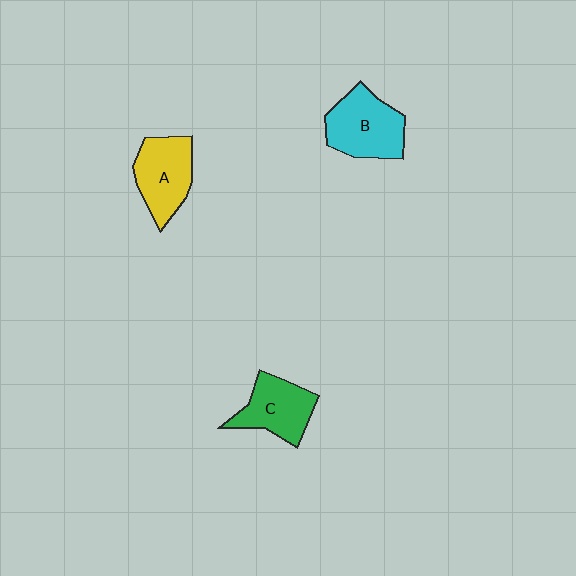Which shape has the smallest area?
Shape C (green).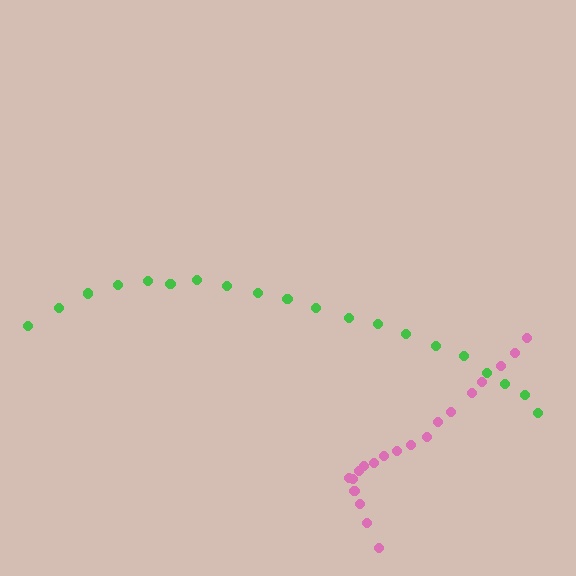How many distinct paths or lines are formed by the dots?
There are 2 distinct paths.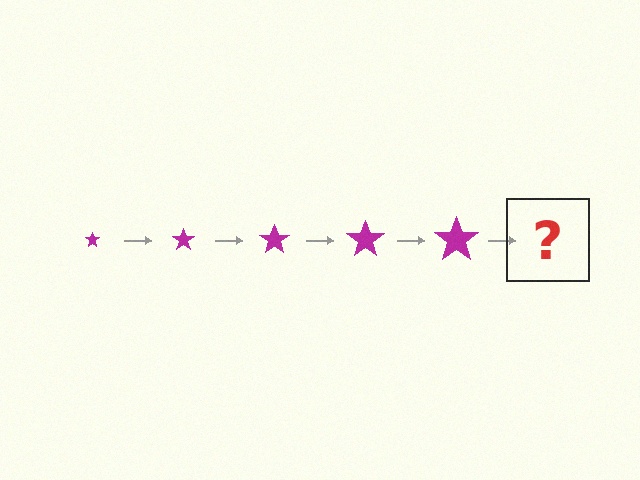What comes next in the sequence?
The next element should be a magenta star, larger than the previous one.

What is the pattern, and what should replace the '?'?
The pattern is that the star gets progressively larger each step. The '?' should be a magenta star, larger than the previous one.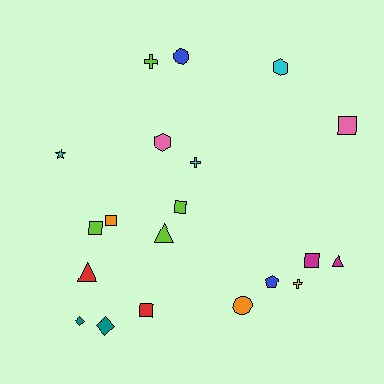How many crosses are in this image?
There are 3 crosses.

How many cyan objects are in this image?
There are 3 cyan objects.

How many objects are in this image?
There are 20 objects.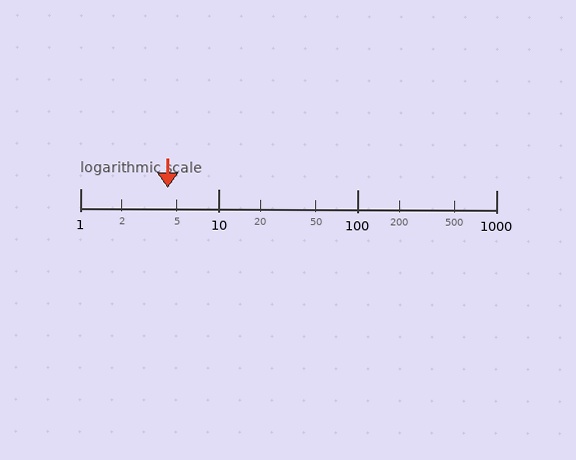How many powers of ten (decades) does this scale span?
The scale spans 3 decades, from 1 to 1000.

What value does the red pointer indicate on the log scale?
The pointer indicates approximately 4.3.